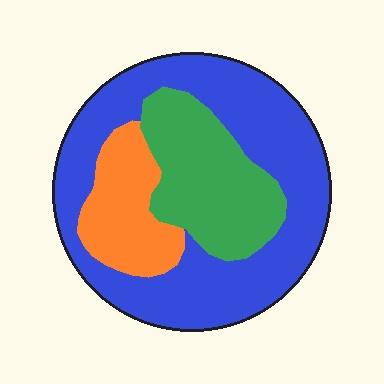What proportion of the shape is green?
Green covers around 25% of the shape.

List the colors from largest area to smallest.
From largest to smallest: blue, green, orange.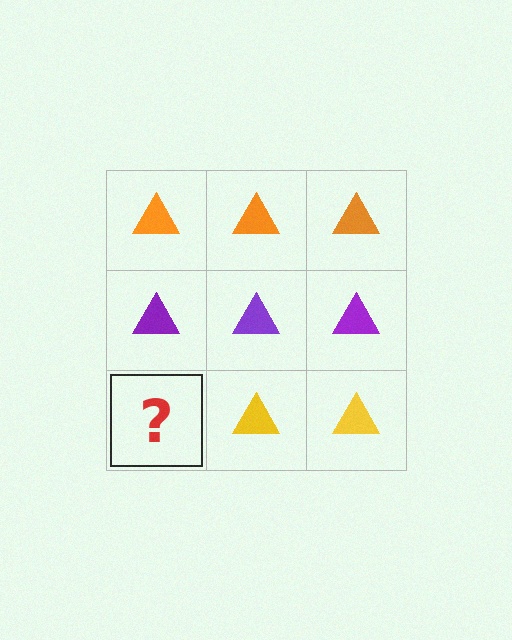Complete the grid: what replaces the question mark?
The question mark should be replaced with a yellow triangle.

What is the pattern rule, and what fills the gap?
The rule is that each row has a consistent color. The gap should be filled with a yellow triangle.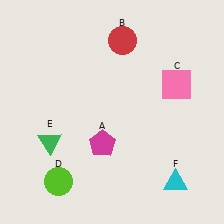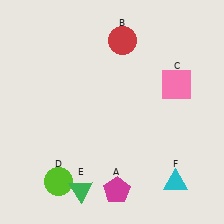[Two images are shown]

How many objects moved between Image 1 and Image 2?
2 objects moved between the two images.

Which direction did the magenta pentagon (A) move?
The magenta pentagon (A) moved down.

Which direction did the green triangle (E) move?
The green triangle (E) moved down.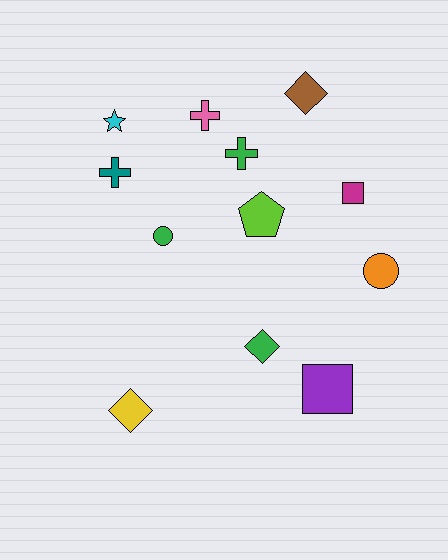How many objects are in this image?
There are 12 objects.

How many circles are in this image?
There are 2 circles.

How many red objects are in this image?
There are no red objects.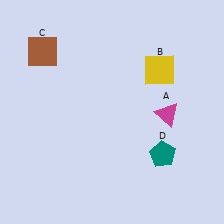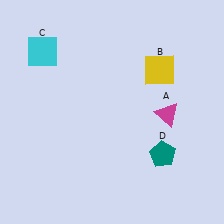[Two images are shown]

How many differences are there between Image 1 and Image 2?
There is 1 difference between the two images.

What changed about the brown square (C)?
In Image 1, C is brown. In Image 2, it changed to cyan.